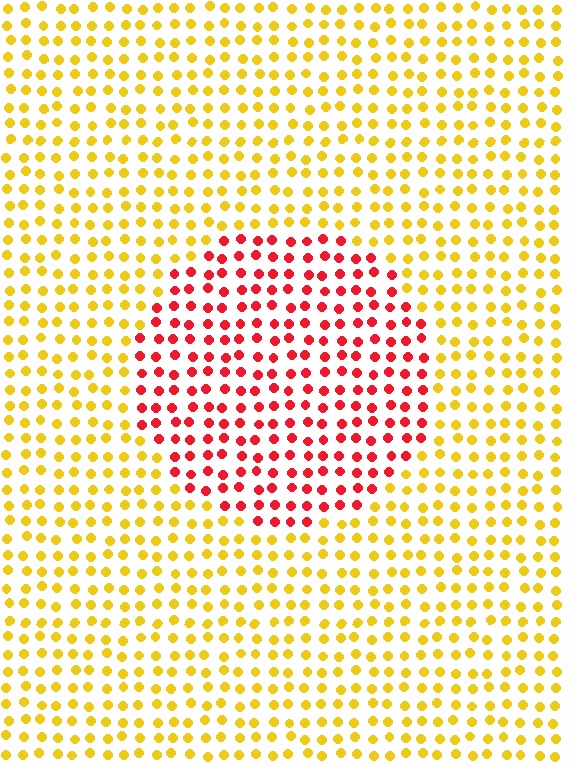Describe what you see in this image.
The image is filled with small yellow elements in a uniform arrangement. A circle-shaped region is visible where the elements are tinted to a slightly different hue, forming a subtle color boundary.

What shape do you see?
I see a circle.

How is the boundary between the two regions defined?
The boundary is defined purely by a slight shift in hue (about 57 degrees). Spacing, size, and orientation are identical on both sides.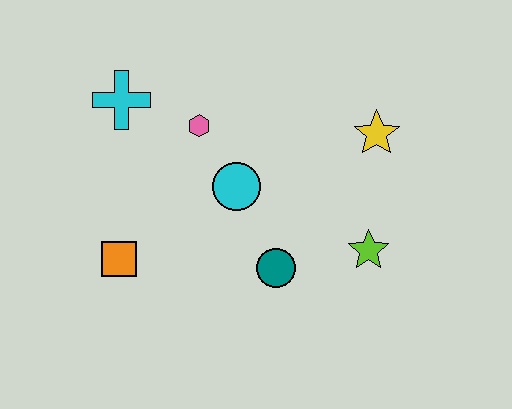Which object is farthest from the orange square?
The yellow star is farthest from the orange square.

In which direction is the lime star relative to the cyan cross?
The lime star is to the right of the cyan cross.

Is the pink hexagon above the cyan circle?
Yes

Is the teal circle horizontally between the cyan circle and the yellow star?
Yes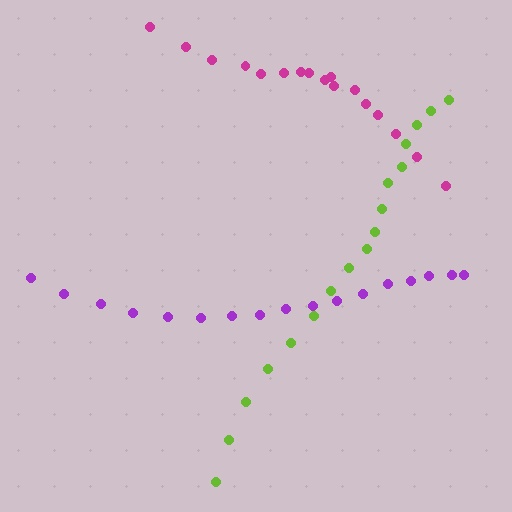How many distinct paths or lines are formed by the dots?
There are 3 distinct paths.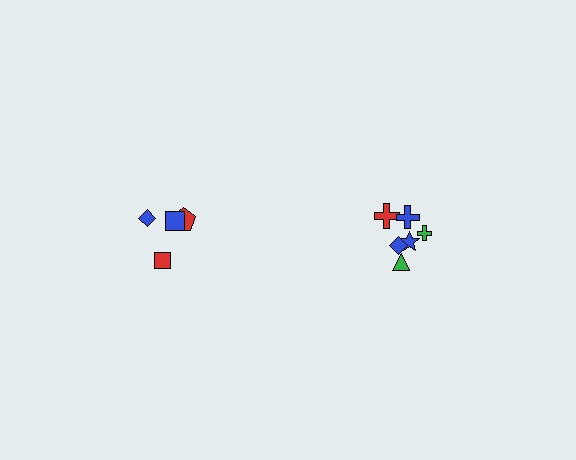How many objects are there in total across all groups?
There are 10 objects.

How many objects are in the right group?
There are 6 objects.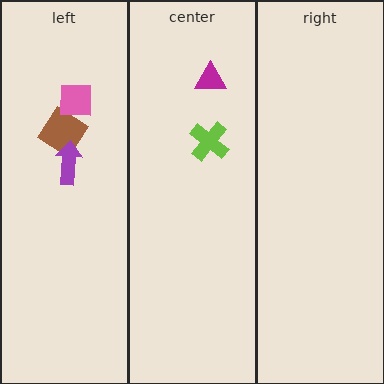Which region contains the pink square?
The left region.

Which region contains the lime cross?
The center region.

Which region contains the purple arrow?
The left region.